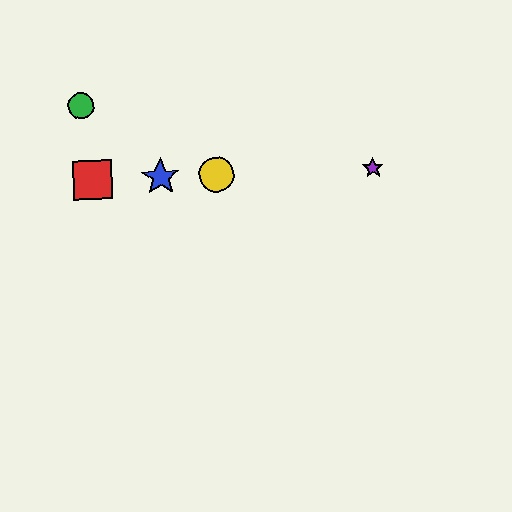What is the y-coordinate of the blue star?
The blue star is at y≈177.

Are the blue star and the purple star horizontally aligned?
Yes, both are at y≈177.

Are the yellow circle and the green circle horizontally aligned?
No, the yellow circle is at y≈175 and the green circle is at y≈106.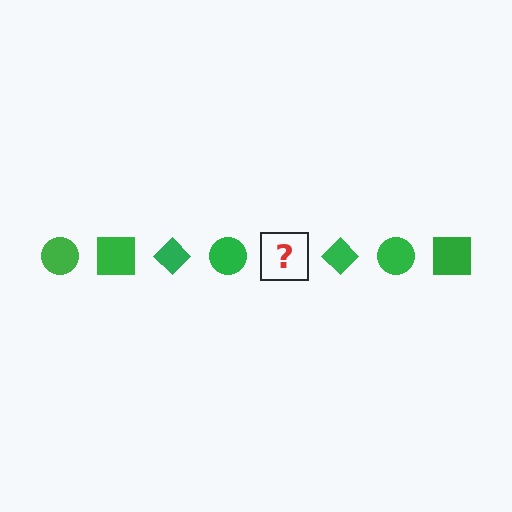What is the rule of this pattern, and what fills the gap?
The rule is that the pattern cycles through circle, square, diamond shapes in green. The gap should be filled with a green square.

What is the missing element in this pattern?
The missing element is a green square.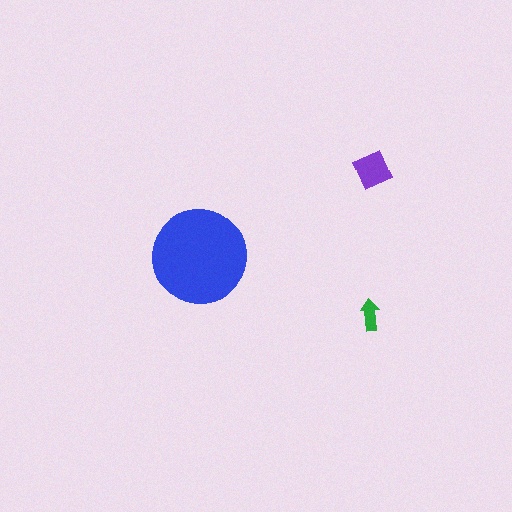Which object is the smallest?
The green arrow.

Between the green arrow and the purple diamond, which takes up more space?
The purple diamond.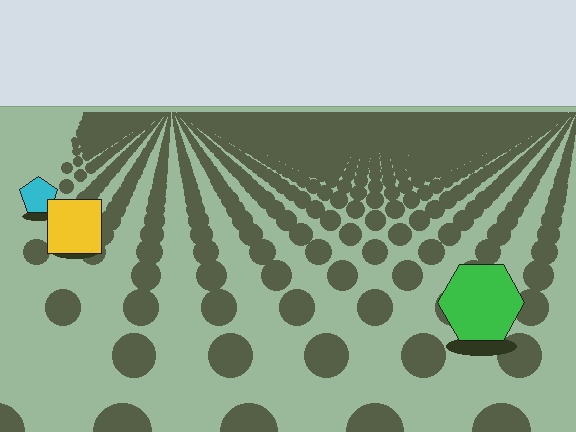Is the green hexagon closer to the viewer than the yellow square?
Yes. The green hexagon is closer — you can tell from the texture gradient: the ground texture is coarser near it.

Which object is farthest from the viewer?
The cyan pentagon is farthest from the viewer. It appears smaller and the ground texture around it is denser.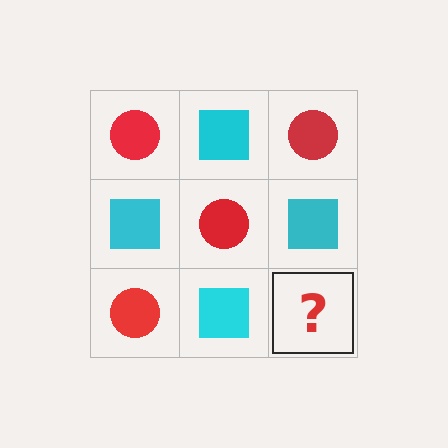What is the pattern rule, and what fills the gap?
The rule is that it alternates red circle and cyan square in a checkerboard pattern. The gap should be filled with a red circle.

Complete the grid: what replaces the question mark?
The question mark should be replaced with a red circle.